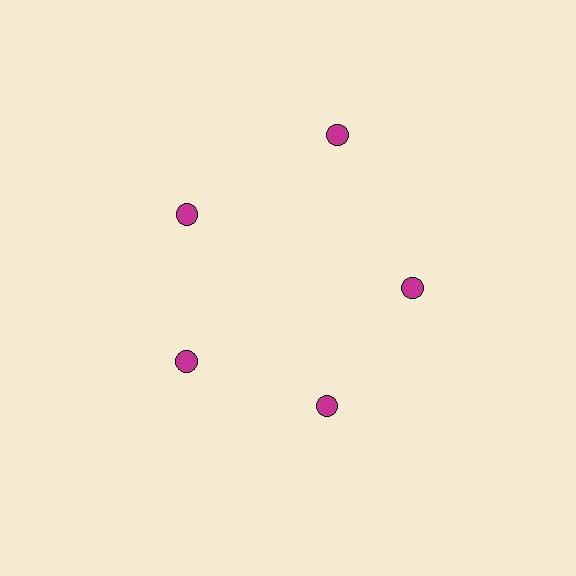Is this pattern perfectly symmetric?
No. The 5 magenta circles are arranged in a ring, but one element near the 1 o'clock position is pushed outward from the center, breaking the 5-fold rotational symmetry.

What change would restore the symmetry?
The symmetry would be restored by moving it inward, back onto the ring so that all 5 circles sit at equal angles and equal distance from the center.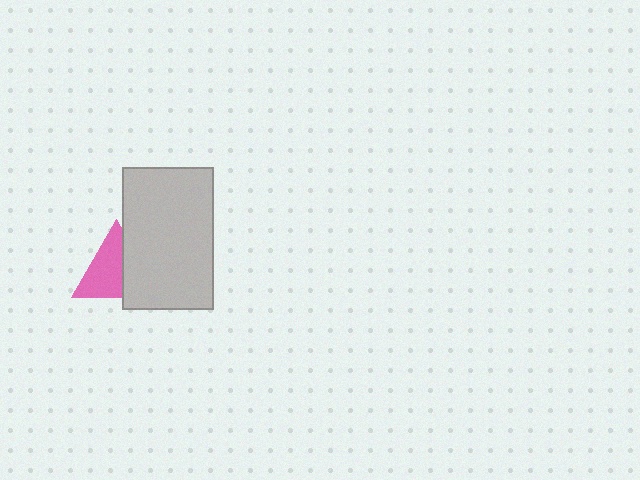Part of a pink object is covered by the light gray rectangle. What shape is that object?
It is a triangle.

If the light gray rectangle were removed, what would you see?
You would see the complete pink triangle.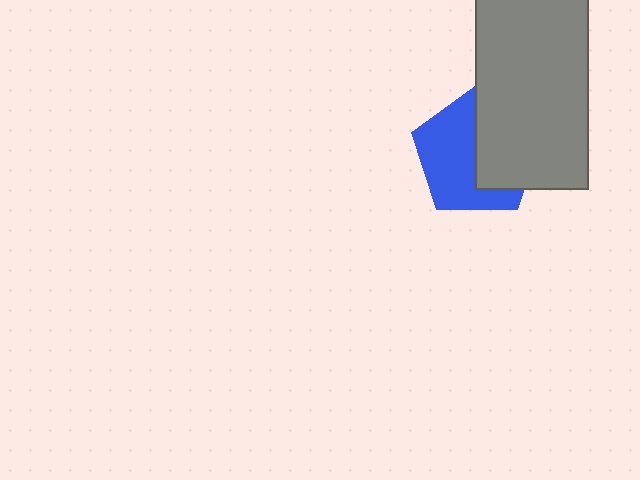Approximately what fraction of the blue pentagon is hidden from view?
Roughly 44% of the blue pentagon is hidden behind the gray rectangle.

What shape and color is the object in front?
The object in front is a gray rectangle.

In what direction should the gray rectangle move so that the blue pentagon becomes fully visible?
The gray rectangle should move right. That is the shortest direction to clear the overlap and leave the blue pentagon fully visible.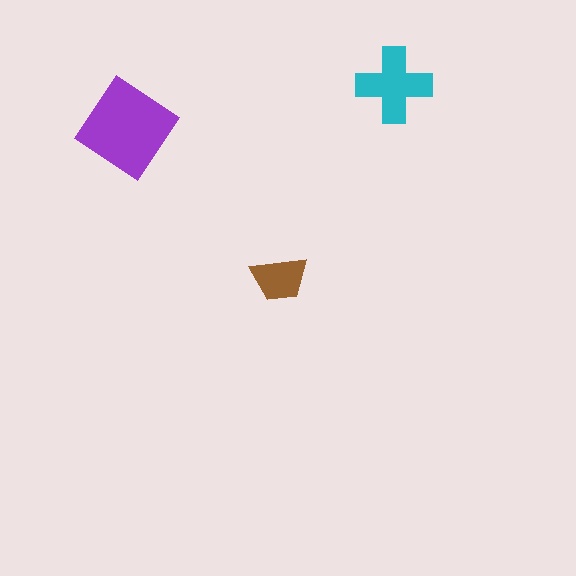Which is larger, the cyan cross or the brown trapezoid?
The cyan cross.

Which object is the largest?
The purple diamond.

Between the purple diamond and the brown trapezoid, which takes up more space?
The purple diamond.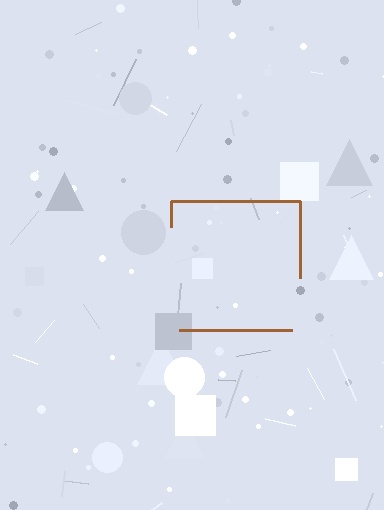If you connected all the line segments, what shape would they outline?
They would outline a square.